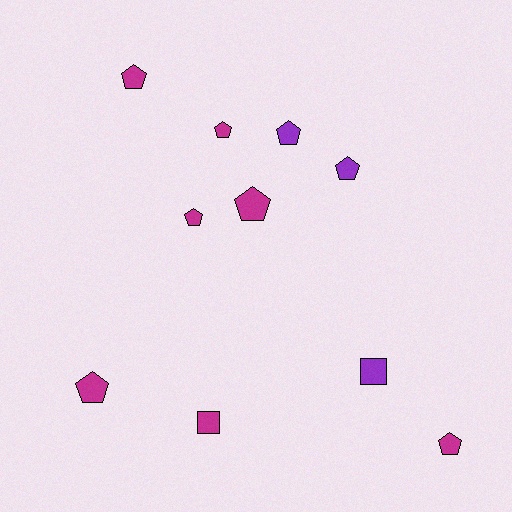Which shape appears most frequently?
Pentagon, with 8 objects.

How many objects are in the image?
There are 10 objects.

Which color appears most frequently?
Magenta, with 7 objects.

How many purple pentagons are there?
There are 2 purple pentagons.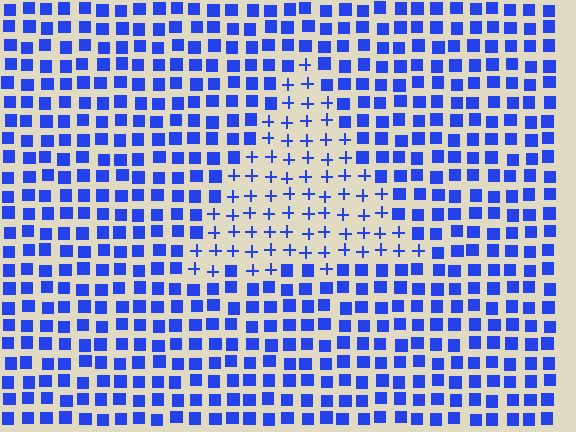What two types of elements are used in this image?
The image uses plus signs inside the triangle region and squares outside it.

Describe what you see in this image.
The image is filled with small blue elements arranged in a uniform grid. A triangle-shaped region contains plus signs, while the surrounding area contains squares. The boundary is defined purely by the change in element shape.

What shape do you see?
I see a triangle.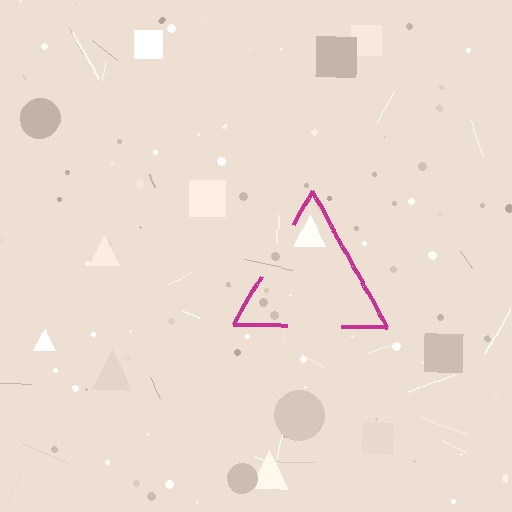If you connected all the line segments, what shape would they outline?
They would outline a triangle.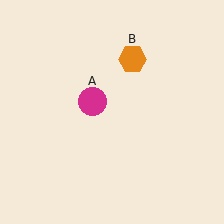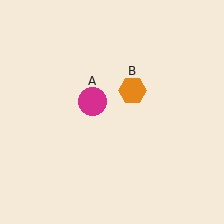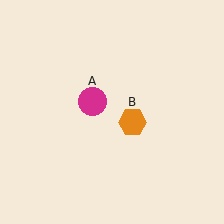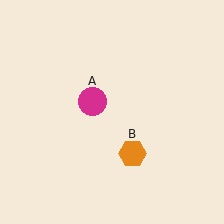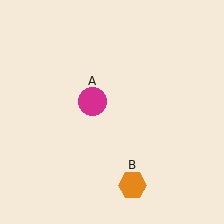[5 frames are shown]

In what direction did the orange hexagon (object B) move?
The orange hexagon (object B) moved down.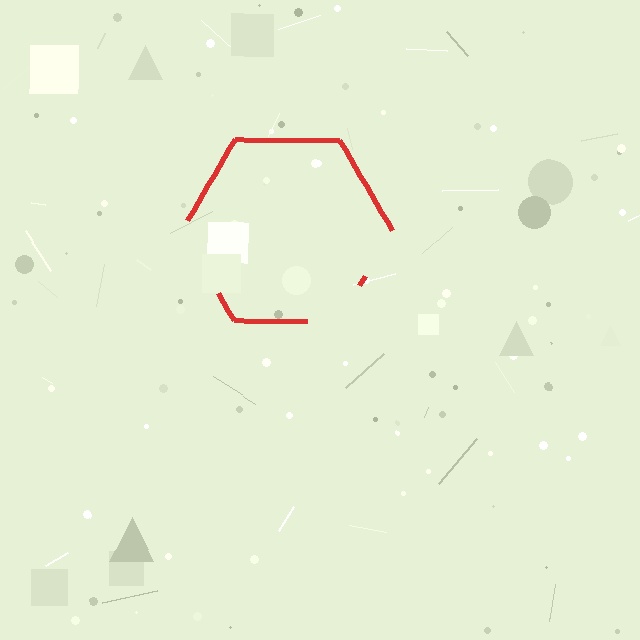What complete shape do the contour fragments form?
The contour fragments form a hexagon.